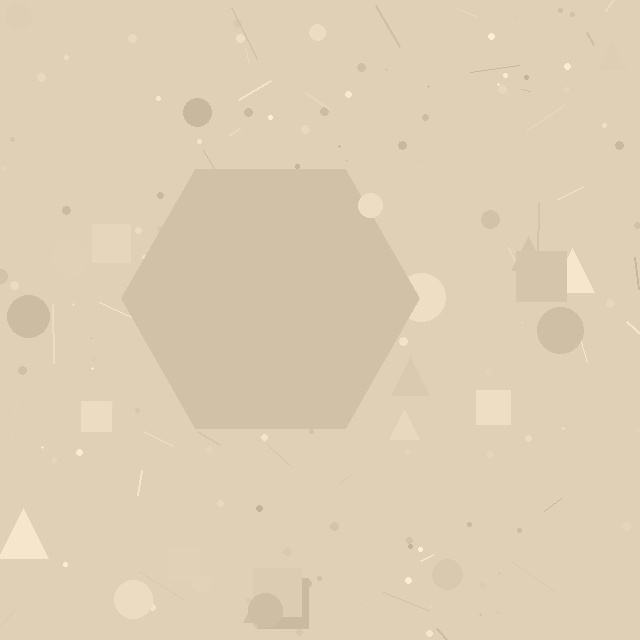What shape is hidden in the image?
A hexagon is hidden in the image.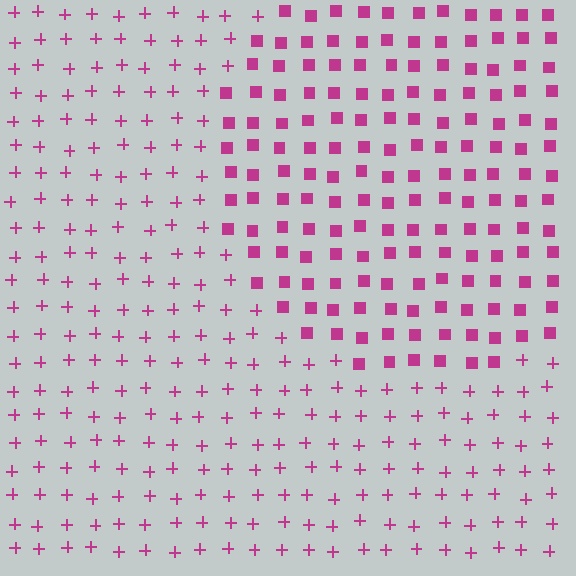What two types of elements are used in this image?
The image uses squares inside the circle region and plus signs outside it.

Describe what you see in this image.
The image is filled with small magenta elements arranged in a uniform grid. A circle-shaped region contains squares, while the surrounding area contains plus signs. The boundary is defined purely by the change in element shape.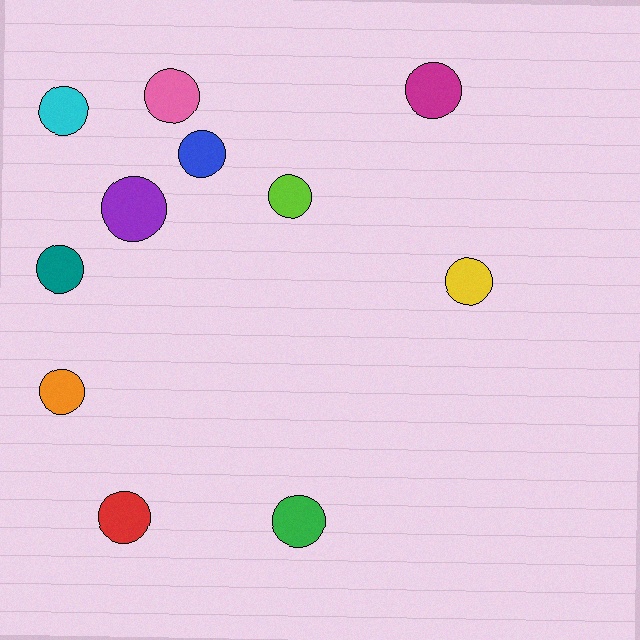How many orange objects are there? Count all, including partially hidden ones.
There is 1 orange object.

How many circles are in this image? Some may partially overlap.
There are 11 circles.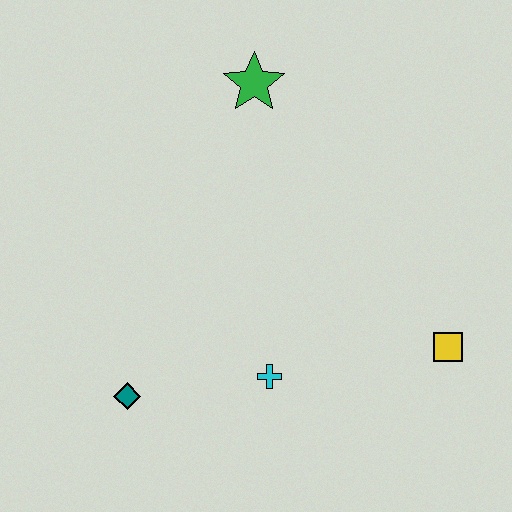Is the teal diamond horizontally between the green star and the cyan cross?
No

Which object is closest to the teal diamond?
The cyan cross is closest to the teal diamond.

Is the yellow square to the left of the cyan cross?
No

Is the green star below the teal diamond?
No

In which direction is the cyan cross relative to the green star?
The cyan cross is below the green star.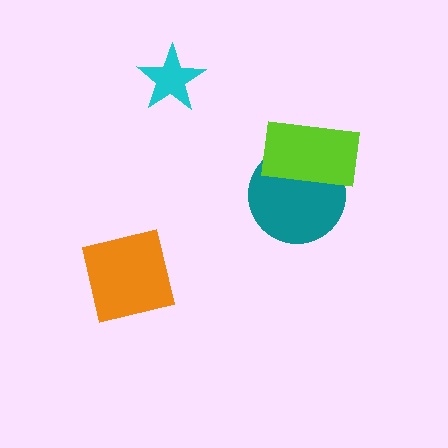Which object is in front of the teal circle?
The lime rectangle is in front of the teal circle.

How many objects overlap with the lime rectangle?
1 object overlaps with the lime rectangle.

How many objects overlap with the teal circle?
1 object overlaps with the teal circle.